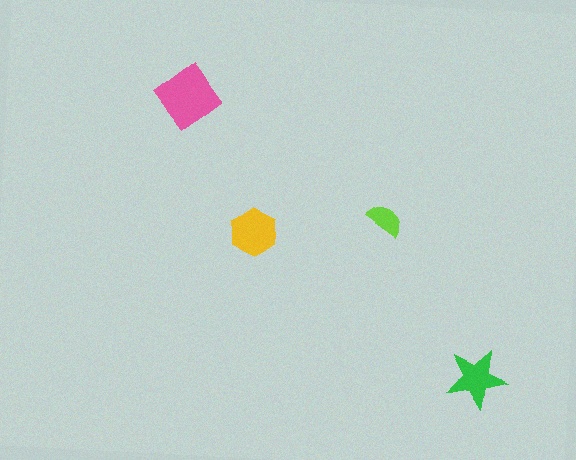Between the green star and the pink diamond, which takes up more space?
The pink diamond.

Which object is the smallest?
The lime semicircle.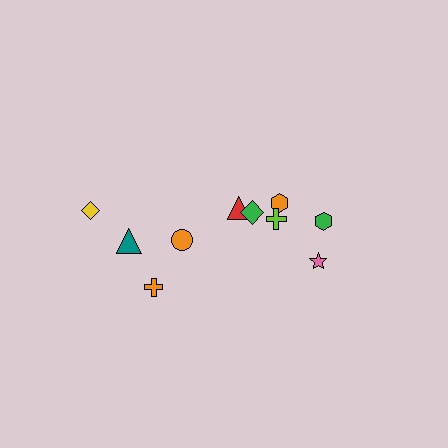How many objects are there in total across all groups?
There are 10 objects.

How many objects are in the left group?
There are 4 objects.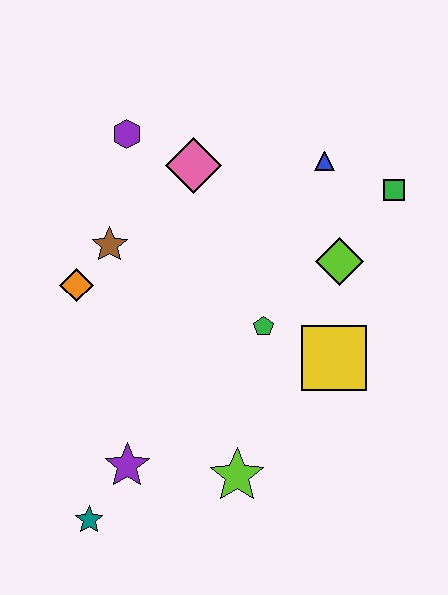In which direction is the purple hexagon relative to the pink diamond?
The purple hexagon is to the left of the pink diamond.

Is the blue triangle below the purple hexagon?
Yes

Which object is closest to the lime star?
The purple star is closest to the lime star.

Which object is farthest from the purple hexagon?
The teal star is farthest from the purple hexagon.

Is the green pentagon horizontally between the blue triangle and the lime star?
Yes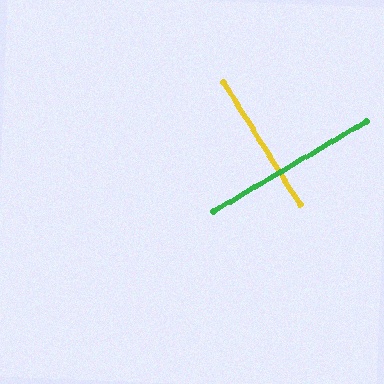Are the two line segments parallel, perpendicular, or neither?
Perpendicular — they meet at approximately 89°.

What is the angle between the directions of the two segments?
Approximately 89 degrees.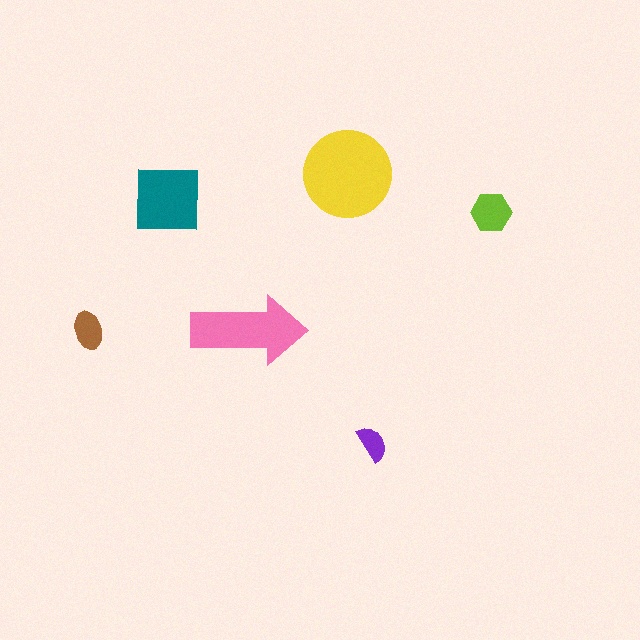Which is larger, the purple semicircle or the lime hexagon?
The lime hexagon.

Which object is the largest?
The yellow circle.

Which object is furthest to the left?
The brown ellipse is leftmost.